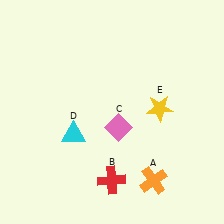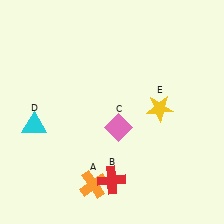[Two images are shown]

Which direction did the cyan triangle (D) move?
The cyan triangle (D) moved left.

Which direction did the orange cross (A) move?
The orange cross (A) moved left.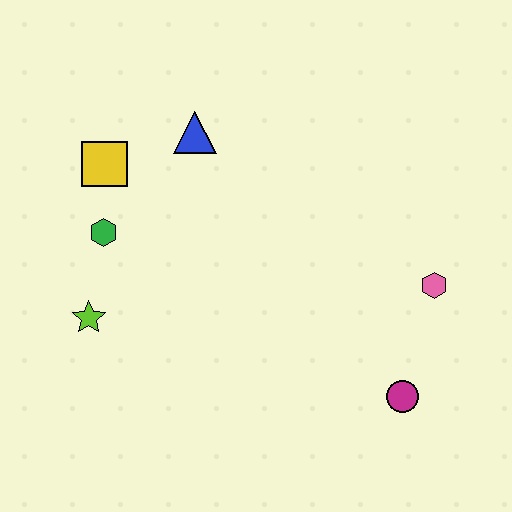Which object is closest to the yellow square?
The green hexagon is closest to the yellow square.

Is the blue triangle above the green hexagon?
Yes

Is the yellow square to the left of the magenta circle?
Yes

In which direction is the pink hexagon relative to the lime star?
The pink hexagon is to the right of the lime star.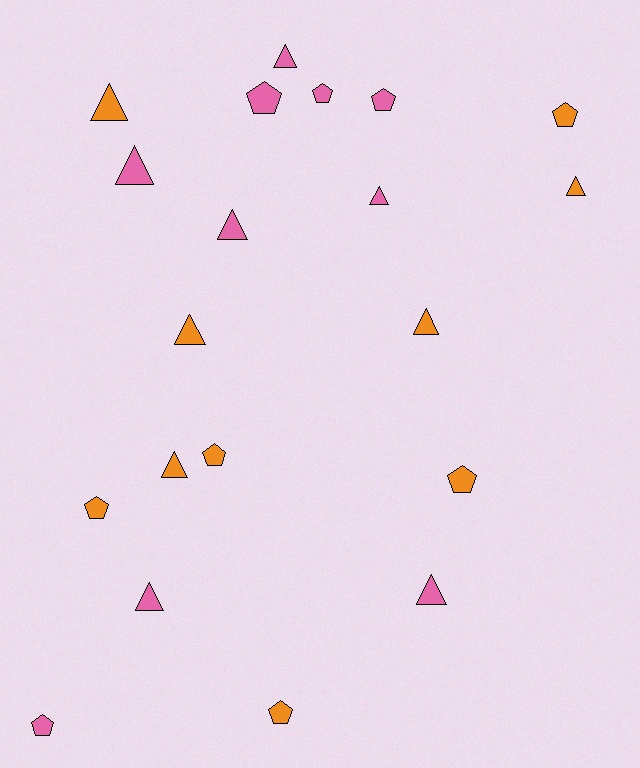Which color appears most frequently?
Orange, with 10 objects.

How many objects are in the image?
There are 20 objects.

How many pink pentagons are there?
There are 4 pink pentagons.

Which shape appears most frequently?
Triangle, with 11 objects.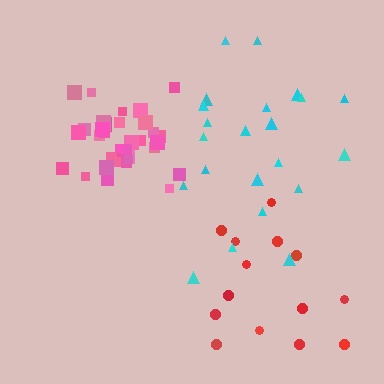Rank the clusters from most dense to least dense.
pink, cyan, red.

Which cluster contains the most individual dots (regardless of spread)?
Pink (35).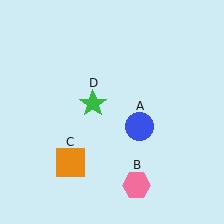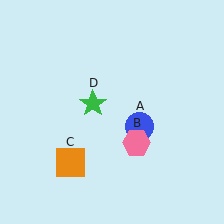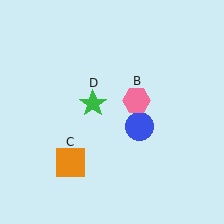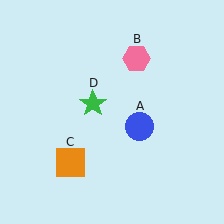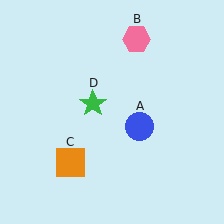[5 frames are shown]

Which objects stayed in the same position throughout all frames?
Blue circle (object A) and orange square (object C) and green star (object D) remained stationary.